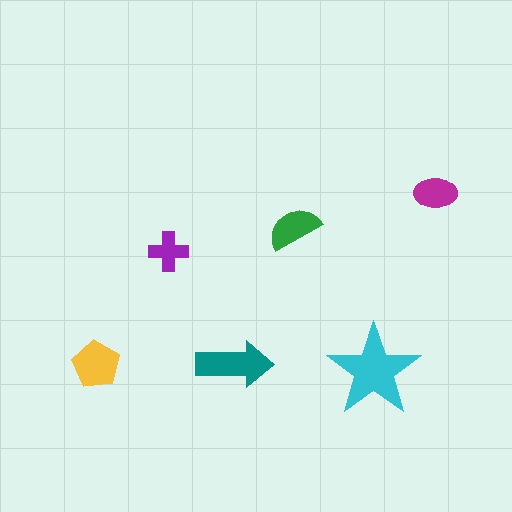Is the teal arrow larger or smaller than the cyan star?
Smaller.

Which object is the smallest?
The purple cross.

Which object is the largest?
The cyan star.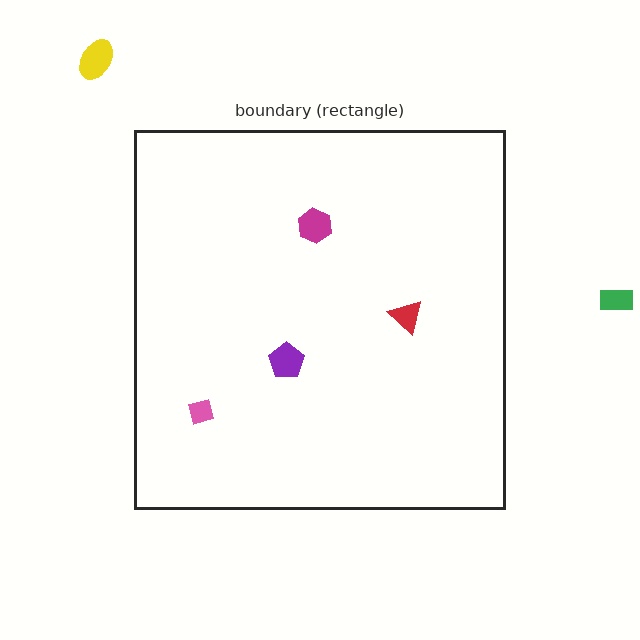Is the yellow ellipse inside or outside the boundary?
Outside.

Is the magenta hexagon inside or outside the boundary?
Inside.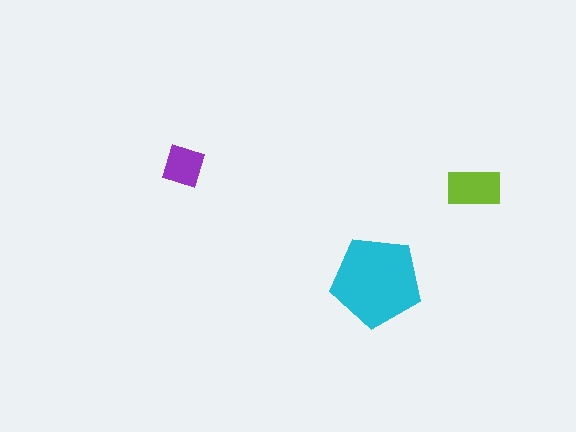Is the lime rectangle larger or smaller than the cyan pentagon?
Smaller.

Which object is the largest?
The cyan pentagon.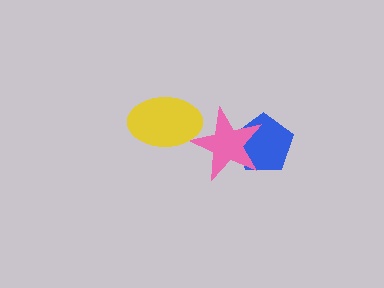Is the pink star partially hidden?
Yes, it is partially covered by another shape.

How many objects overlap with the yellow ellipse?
1 object overlaps with the yellow ellipse.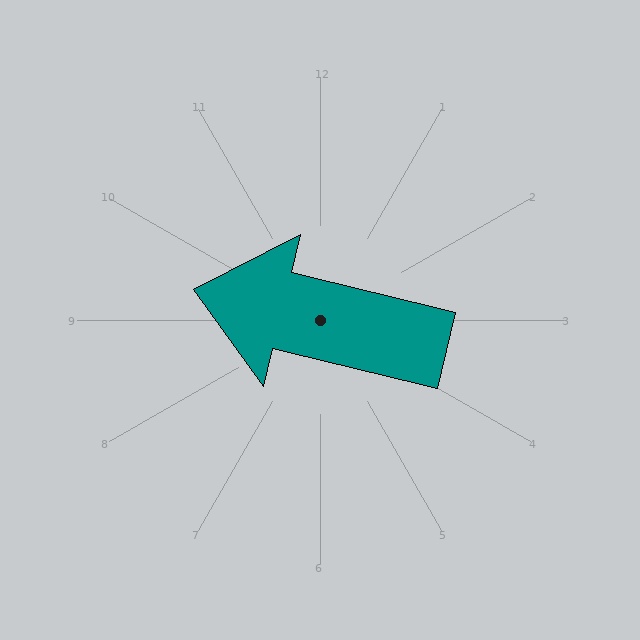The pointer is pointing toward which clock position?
Roughly 9 o'clock.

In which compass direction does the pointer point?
West.